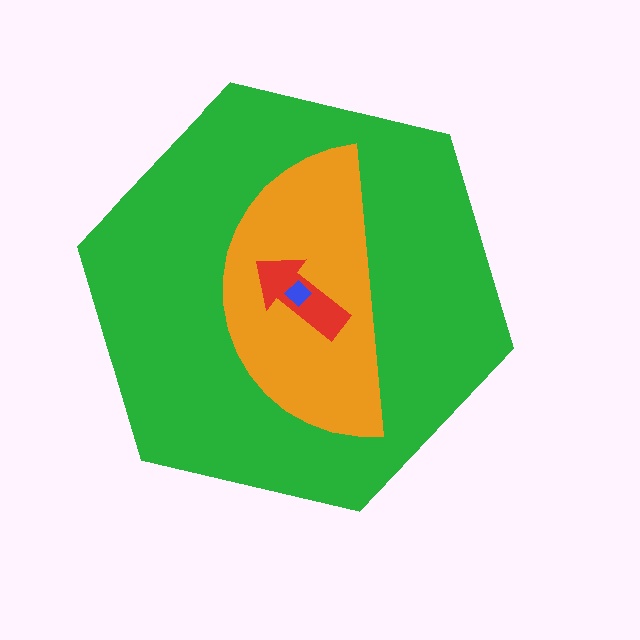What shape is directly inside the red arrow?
The blue diamond.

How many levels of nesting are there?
4.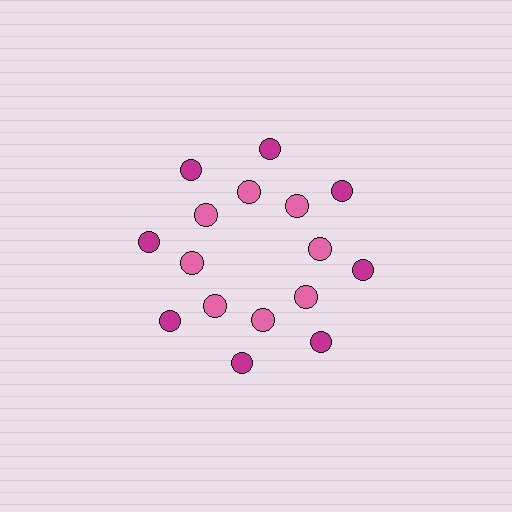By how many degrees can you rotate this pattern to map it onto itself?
The pattern maps onto itself every 45 degrees of rotation.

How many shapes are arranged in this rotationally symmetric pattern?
There are 16 shapes, arranged in 8 groups of 2.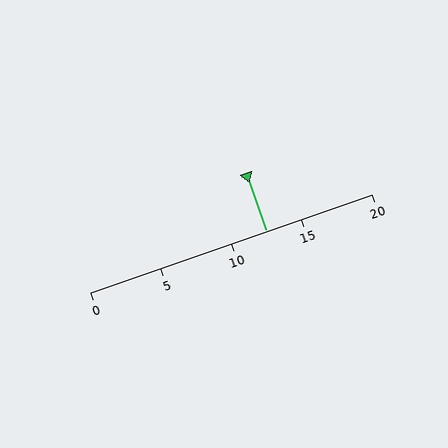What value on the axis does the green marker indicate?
The marker indicates approximately 12.5.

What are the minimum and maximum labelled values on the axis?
The axis runs from 0 to 20.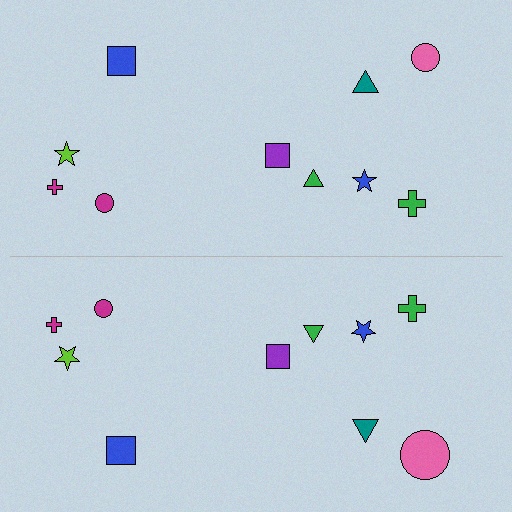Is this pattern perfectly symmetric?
No, the pattern is not perfectly symmetric. The pink circle on the bottom side has a different size than its mirror counterpart.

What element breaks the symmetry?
The pink circle on the bottom side has a different size than its mirror counterpart.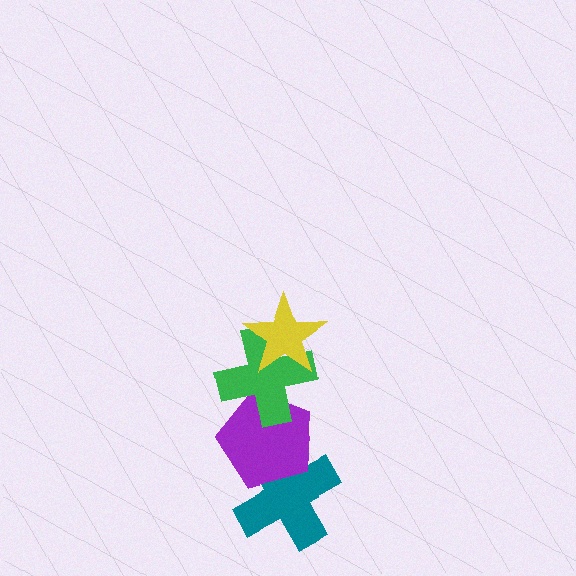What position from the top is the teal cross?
The teal cross is 4th from the top.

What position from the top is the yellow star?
The yellow star is 1st from the top.